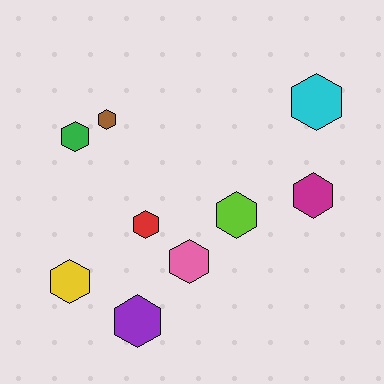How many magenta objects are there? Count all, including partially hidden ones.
There is 1 magenta object.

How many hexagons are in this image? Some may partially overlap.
There are 9 hexagons.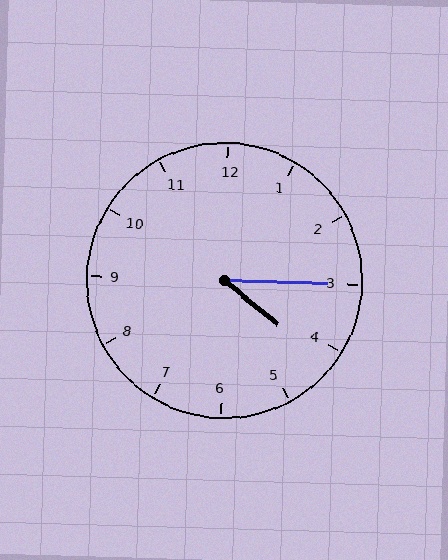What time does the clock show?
4:15.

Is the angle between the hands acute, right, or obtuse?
It is acute.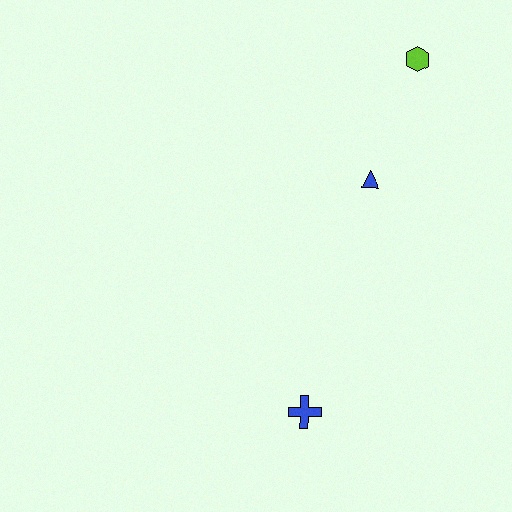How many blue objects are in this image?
There are 2 blue objects.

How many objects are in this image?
There are 3 objects.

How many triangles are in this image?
There is 1 triangle.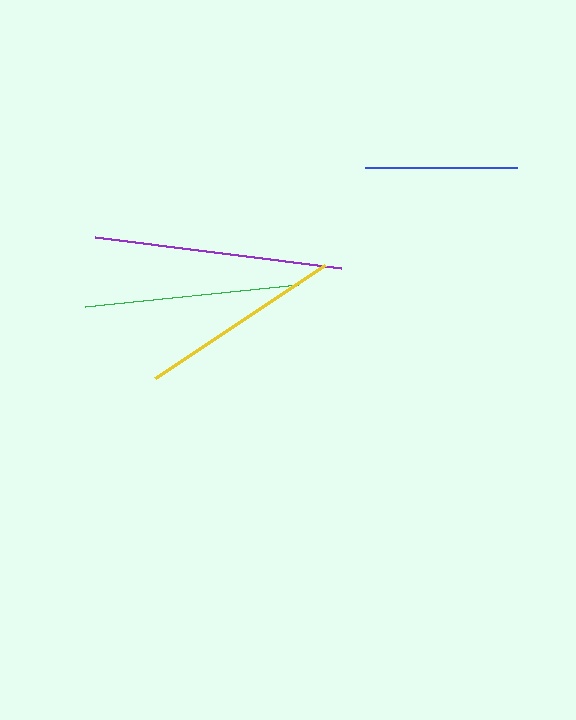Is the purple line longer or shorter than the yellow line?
The purple line is longer than the yellow line.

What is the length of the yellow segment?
The yellow segment is approximately 205 pixels long.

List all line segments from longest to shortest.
From longest to shortest: purple, green, yellow, blue.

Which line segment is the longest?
The purple line is the longest at approximately 248 pixels.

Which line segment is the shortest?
The blue line is the shortest at approximately 152 pixels.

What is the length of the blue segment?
The blue segment is approximately 152 pixels long.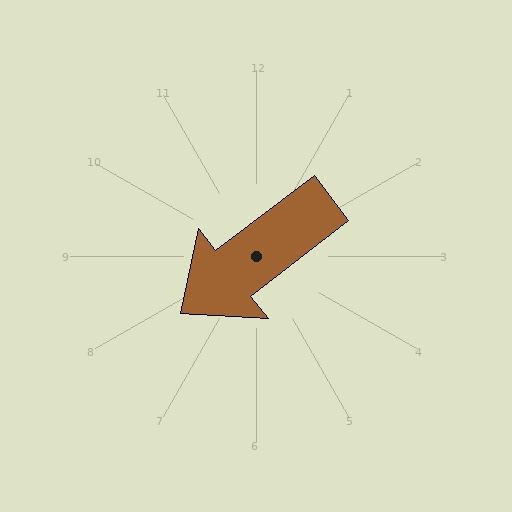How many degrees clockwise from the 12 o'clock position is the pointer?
Approximately 232 degrees.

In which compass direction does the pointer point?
Southwest.